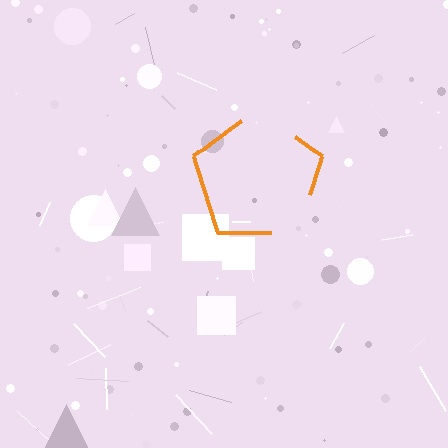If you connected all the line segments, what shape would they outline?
They would outline a pentagon.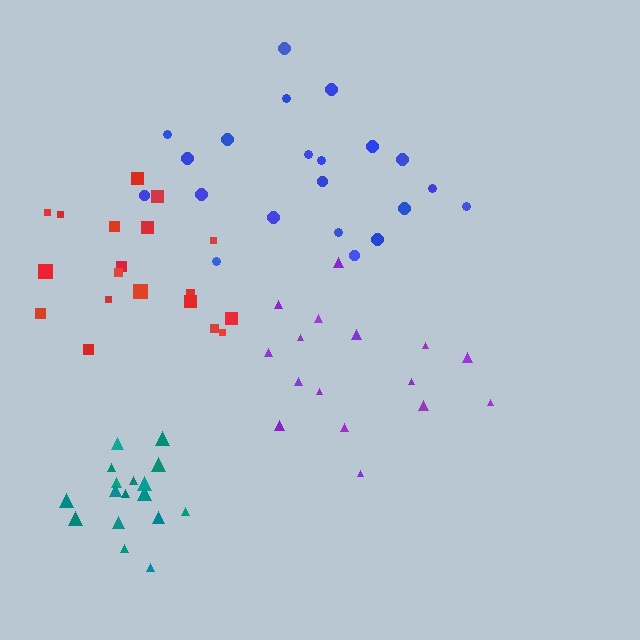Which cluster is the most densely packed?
Teal.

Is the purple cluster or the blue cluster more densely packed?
Blue.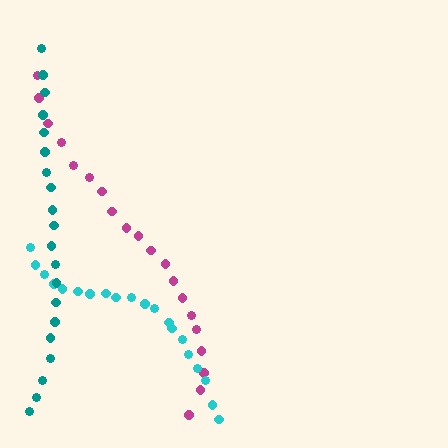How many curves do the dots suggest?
There are 3 distinct paths.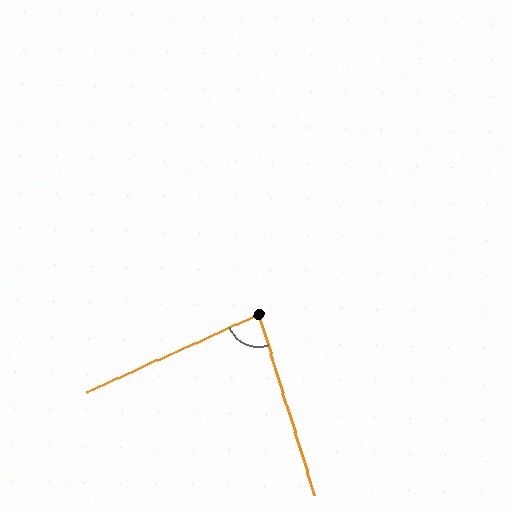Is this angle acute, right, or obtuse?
It is acute.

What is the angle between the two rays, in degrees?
Approximately 83 degrees.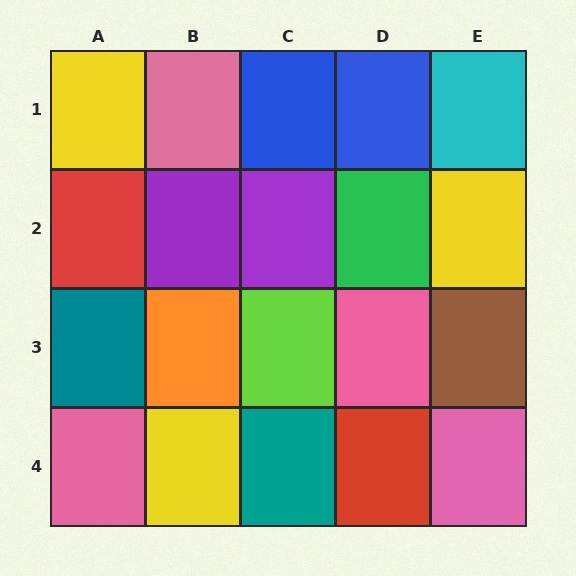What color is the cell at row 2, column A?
Red.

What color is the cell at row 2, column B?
Purple.